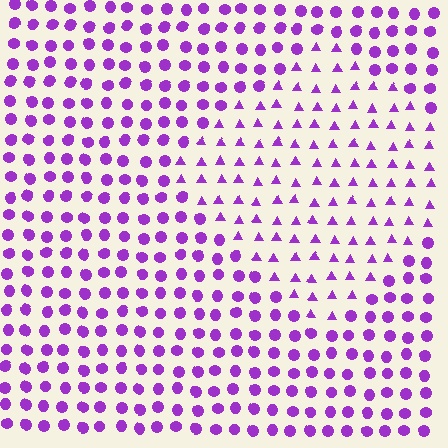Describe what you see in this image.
The image is filled with small purple elements arranged in a uniform grid. A diamond-shaped region contains triangles, while the surrounding area contains circles. The boundary is defined purely by the change in element shape.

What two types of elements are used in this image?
The image uses triangles inside the diamond region and circles outside it.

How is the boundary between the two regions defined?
The boundary is defined by a change in element shape: triangles inside vs. circles outside. All elements share the same color and spacing.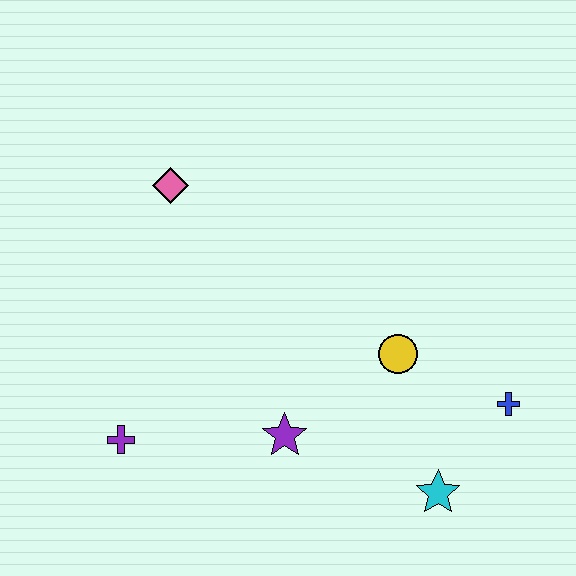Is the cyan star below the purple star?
Yes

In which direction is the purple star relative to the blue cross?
The purple star is to the left of the blue cross.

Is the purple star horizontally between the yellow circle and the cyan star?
No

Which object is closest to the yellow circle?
The blue cross is closest to the yellow circle.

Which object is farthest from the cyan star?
The pink diamond is farthest from the cyan star.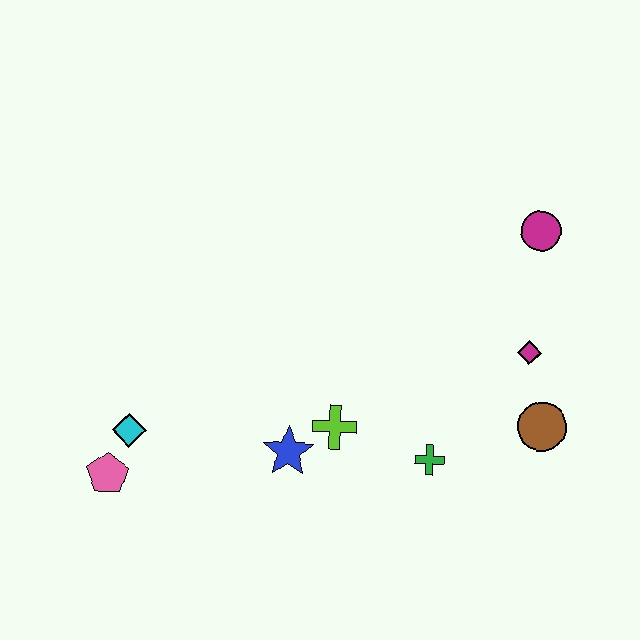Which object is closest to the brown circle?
The magenta diamond is closest to the brown circle.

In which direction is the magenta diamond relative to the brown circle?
The magenta diamond is above the brown circle.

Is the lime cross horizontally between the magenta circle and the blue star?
Yes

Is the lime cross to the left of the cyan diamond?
No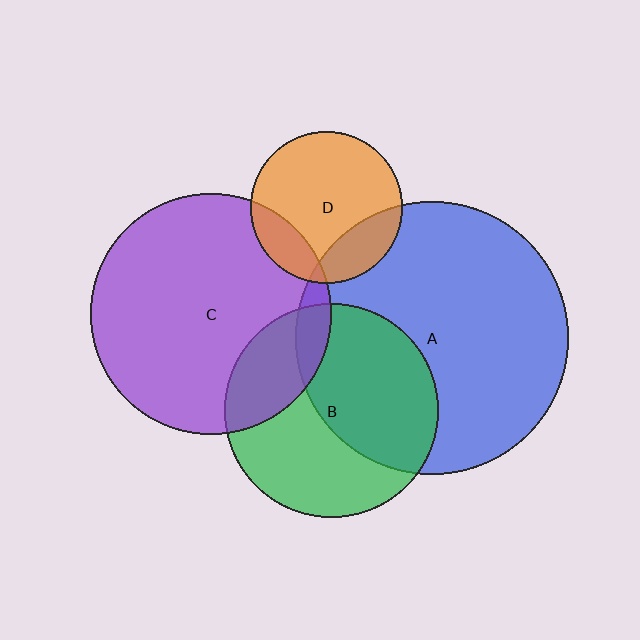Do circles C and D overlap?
Yes.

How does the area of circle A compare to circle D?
Approximately 3.2 times.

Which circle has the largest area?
Circle A (blue).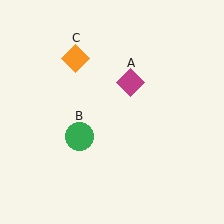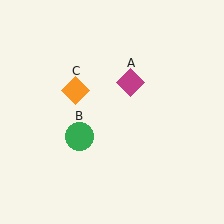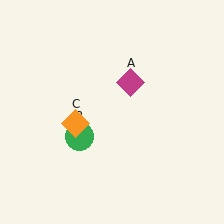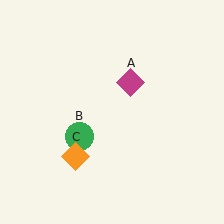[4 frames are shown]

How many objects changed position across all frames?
1 object changed position: orange diamond (object C).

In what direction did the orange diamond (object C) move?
The orange diamond (object C) moved down.